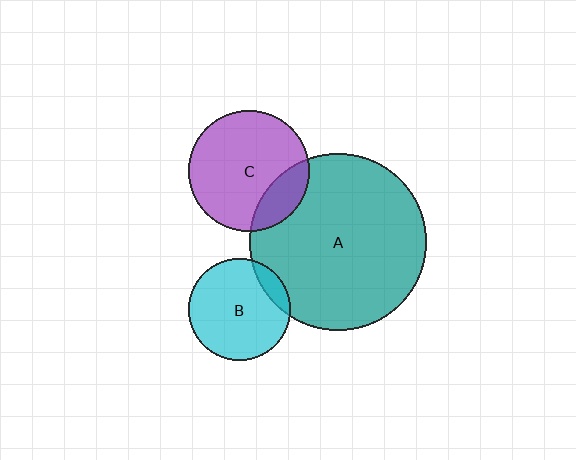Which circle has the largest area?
Circle A (teal).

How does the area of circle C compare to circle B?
Approximately 1.4 times.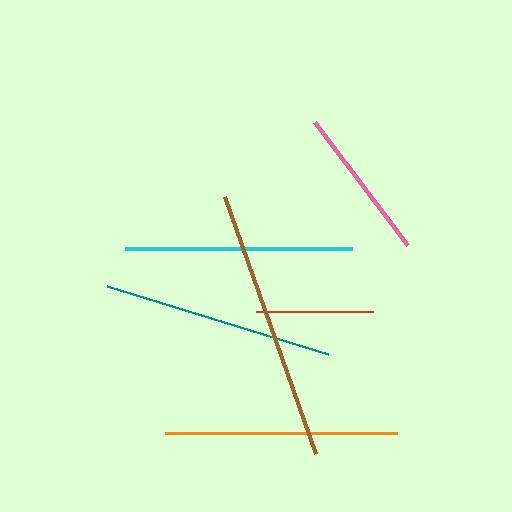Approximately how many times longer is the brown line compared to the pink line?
The brown line is approximately 1.8 times the length of the pink line.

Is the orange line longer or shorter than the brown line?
The brown line is longer than the orange line.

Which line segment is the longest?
The brown line is the longest at approximately 273 pixels.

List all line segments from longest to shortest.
From longest to shortest: brown, orange, teal, cyan, pink, red.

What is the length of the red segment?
The red segment is approximately 118 pixels long.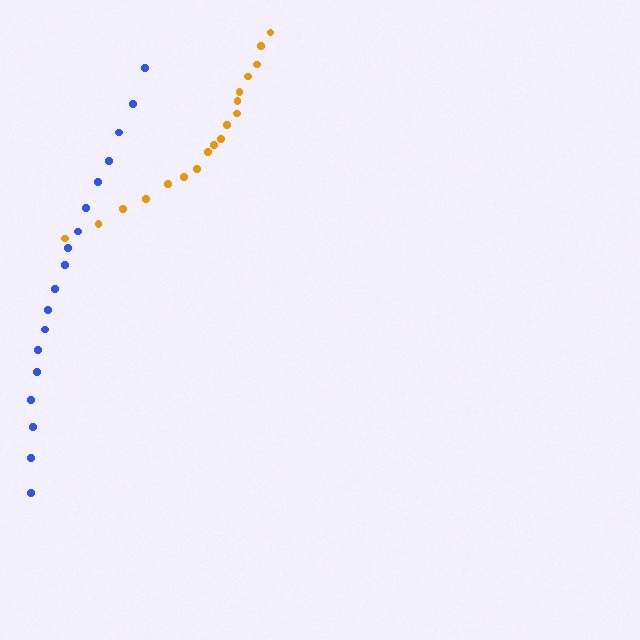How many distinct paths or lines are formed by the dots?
There are 2 distinct paths.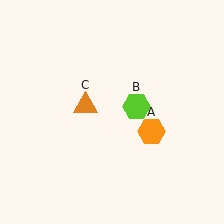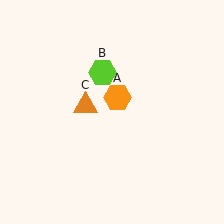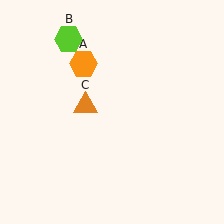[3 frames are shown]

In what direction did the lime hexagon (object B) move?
The lime hexagon (object B) moved up and to the left.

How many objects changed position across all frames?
2 objects changed position: orange hexagon (object A), lime hexagon (object B).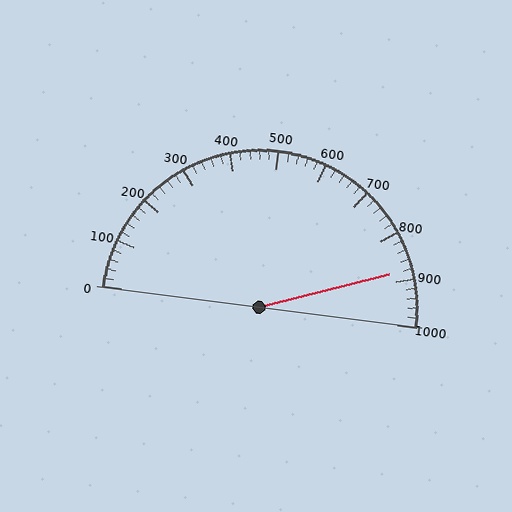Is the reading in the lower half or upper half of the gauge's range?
The reading is in the upper half of the range (0 to 1000).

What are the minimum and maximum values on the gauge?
The gauge ranges from 0 to 1000.